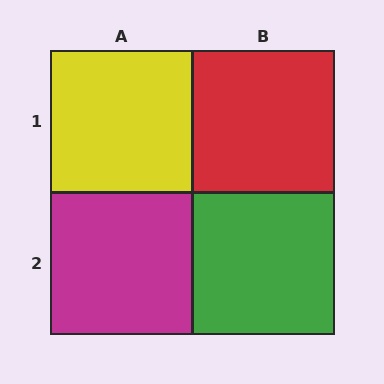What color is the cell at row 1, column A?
Yellow.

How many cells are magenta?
1 cell is magenta.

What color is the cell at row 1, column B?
Red.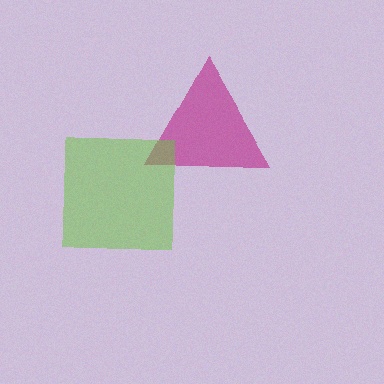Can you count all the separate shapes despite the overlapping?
Yes, there are 2 separate shapes.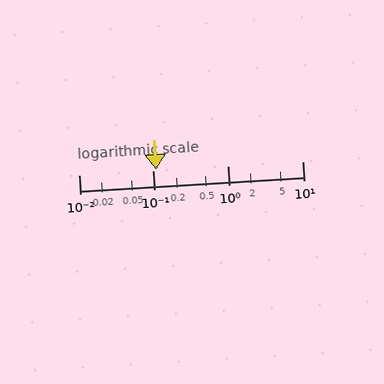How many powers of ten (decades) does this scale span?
The scale spans 3 decades, from 0.01 to 10.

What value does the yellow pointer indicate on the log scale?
The pointer indicates approximately 0.11.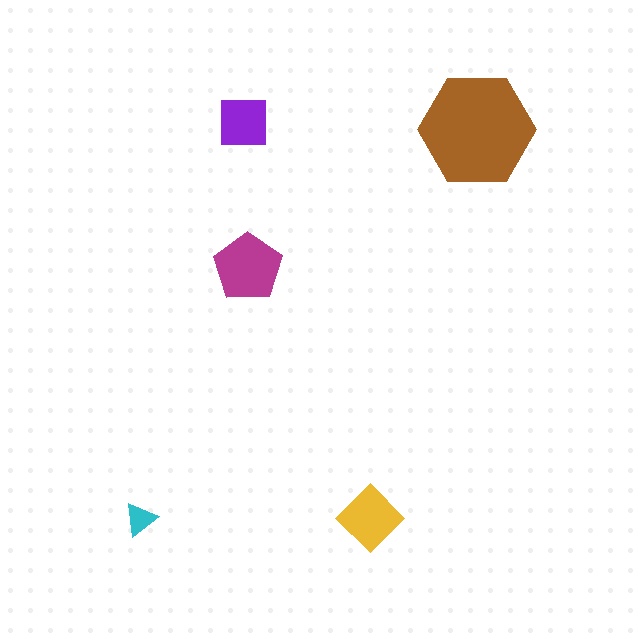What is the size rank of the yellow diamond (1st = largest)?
3rd.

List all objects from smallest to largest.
The cyan triangle, the purple square, the yellow diamond, the magenta pentagon, the brown hexagon.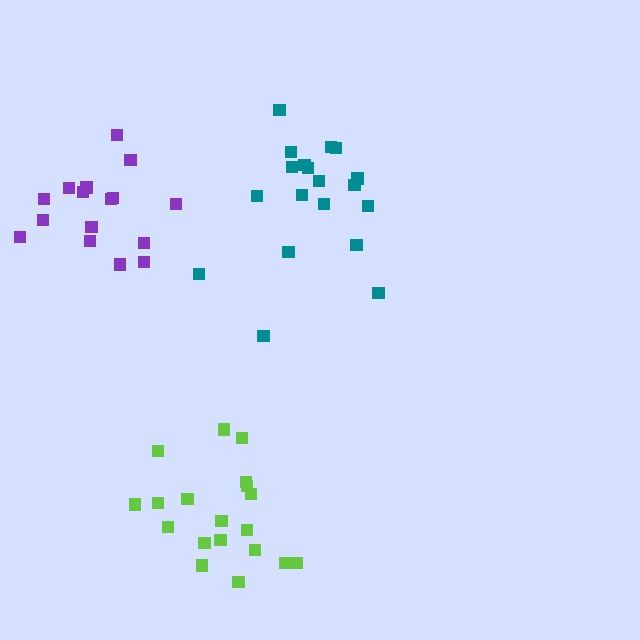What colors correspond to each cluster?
The clusters are colored: teal, lime, purple.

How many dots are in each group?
Group 1: 19 dots, Group 2: 19 dots, Group 3: 16 dots (54 total).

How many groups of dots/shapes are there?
There are 3 groups.